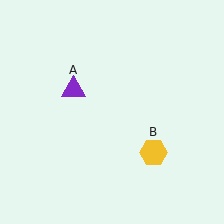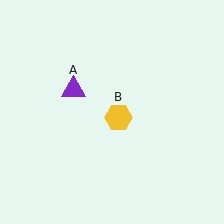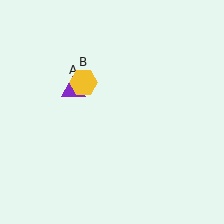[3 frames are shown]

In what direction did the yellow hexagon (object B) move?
The yellow hexagon (object B) moved up and to the left.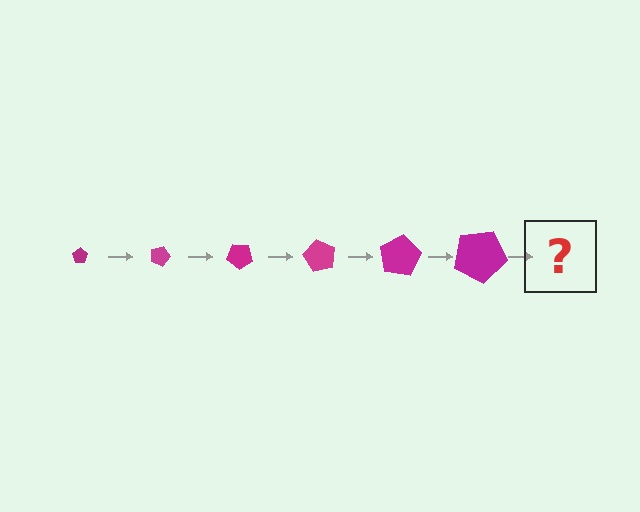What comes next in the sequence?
The next element should be a pentagon, larger than the previous one and rotated 120 degrees from the start.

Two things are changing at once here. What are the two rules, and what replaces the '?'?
The two rules are that the pentagon grows larger each step and it rotates 20 degrees each step. The '?' should be a pentagon, larger than the previous one and rotated 120 degrees from the start.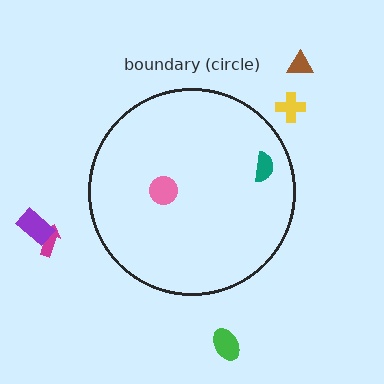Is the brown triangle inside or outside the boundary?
Outside.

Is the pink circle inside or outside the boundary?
Inside.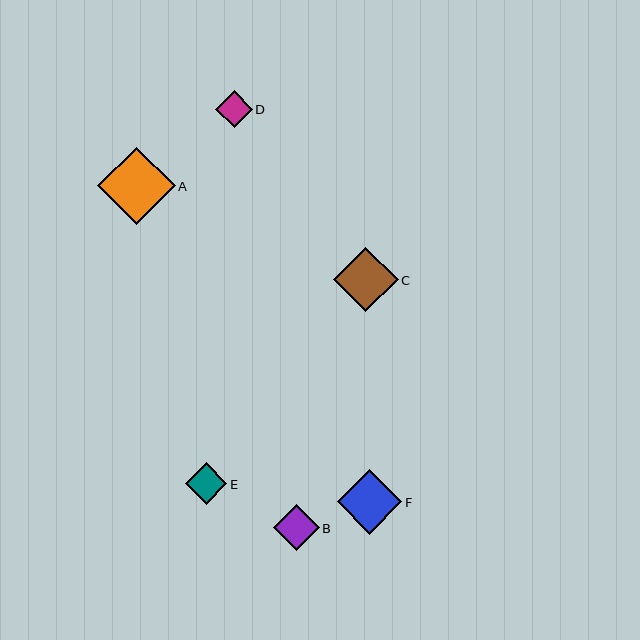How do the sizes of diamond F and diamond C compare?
Diamond F and diamond C are approximately the same size.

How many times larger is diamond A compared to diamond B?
Diamond A is approximately 1.7 times the size of diamond B.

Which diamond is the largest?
Diamond A is the largest with a size of approximately 78 pixels.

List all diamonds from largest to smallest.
From largest to smallest: A, F, C, B, E, D.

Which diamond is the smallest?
Diamond D is the smallest with a size of approximately 36 pixels.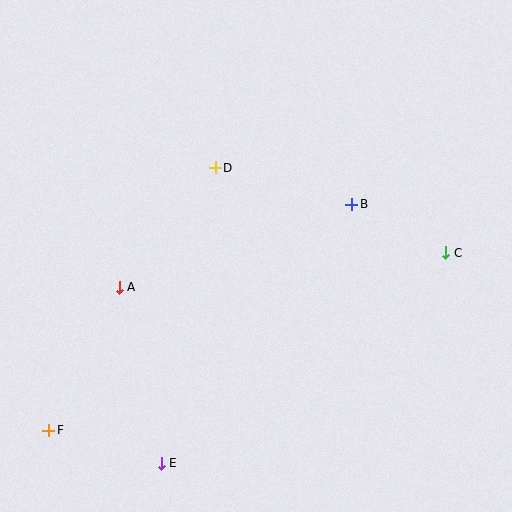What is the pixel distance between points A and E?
The distance between A and E is 181 pixels.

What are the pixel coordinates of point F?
Point F is at (49, 430).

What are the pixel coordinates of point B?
Point B is at (352, 204).